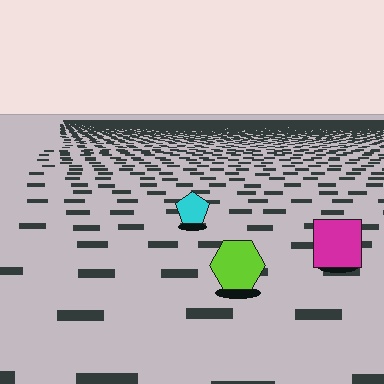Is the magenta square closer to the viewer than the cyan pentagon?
Yes. The magenta square is closer — you can tell from the texture gradient: the ground texture is coarser near it.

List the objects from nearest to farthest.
From nearest to farthest: the lime hexagon, the magenta square, the cyan pentagon.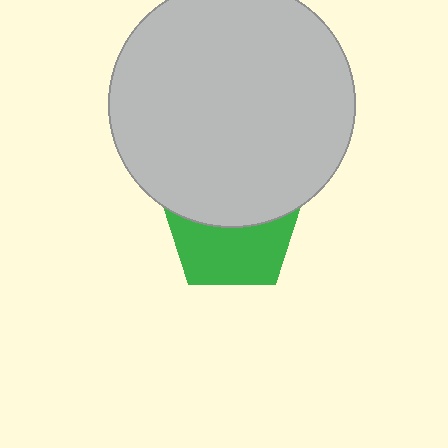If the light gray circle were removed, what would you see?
You would see the complete green pentagon.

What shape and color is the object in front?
The object in front is a light gray circle.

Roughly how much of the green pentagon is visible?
About half of it is visible (roughly 51%).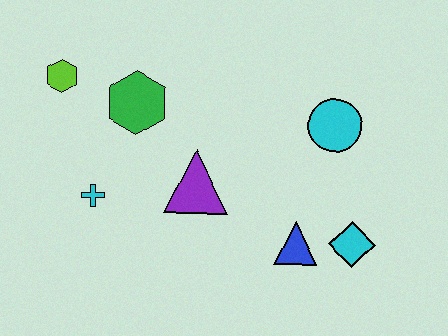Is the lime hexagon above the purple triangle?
Yes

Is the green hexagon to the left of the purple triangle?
Yes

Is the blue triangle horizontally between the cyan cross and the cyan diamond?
Yes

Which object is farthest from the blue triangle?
The lime hexagon is farthest from the blue triangle.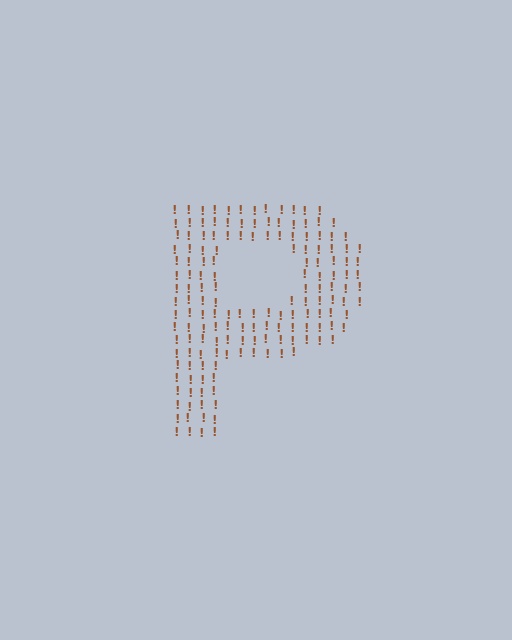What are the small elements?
The small elements are exclamation marks.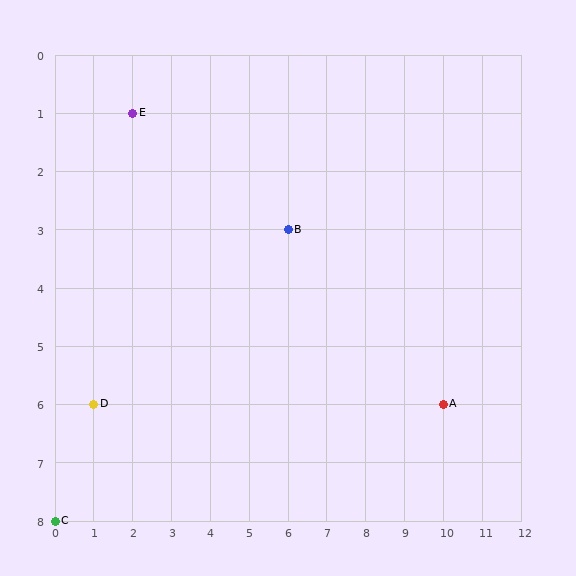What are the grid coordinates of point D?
Point D is at grid coordinates (1, 6).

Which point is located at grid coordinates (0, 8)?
Point C is at (0, 8).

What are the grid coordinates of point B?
Point B is at grid coordinates (6, 3).